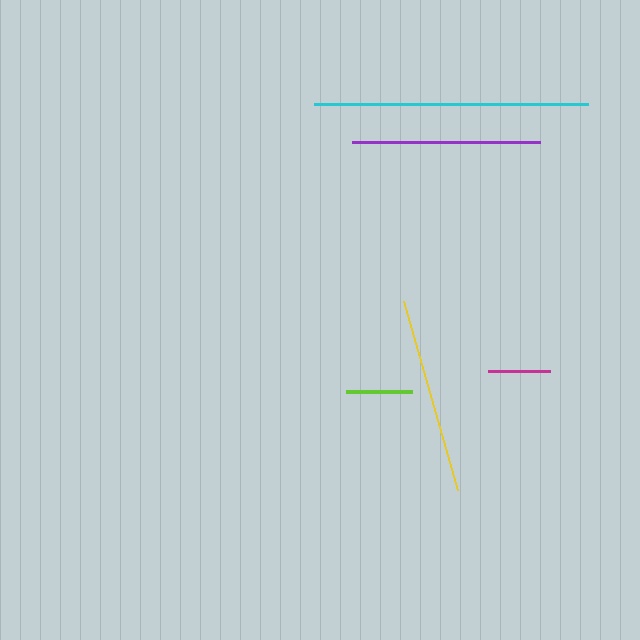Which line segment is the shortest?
The magenta line is the shortest at approximately 62 pixels.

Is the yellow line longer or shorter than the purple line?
The yellow line is longer than the purple line.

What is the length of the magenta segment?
The magenta segment is approximately 62 pixels long.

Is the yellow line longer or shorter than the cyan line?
The cyan line is longer than the yellow line.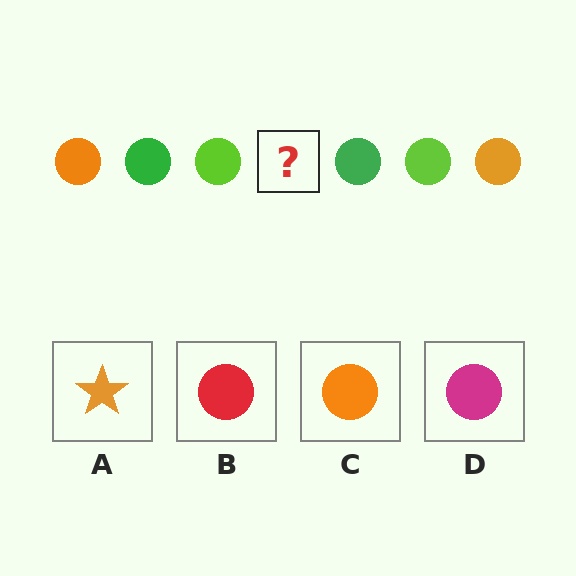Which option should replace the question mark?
Option C.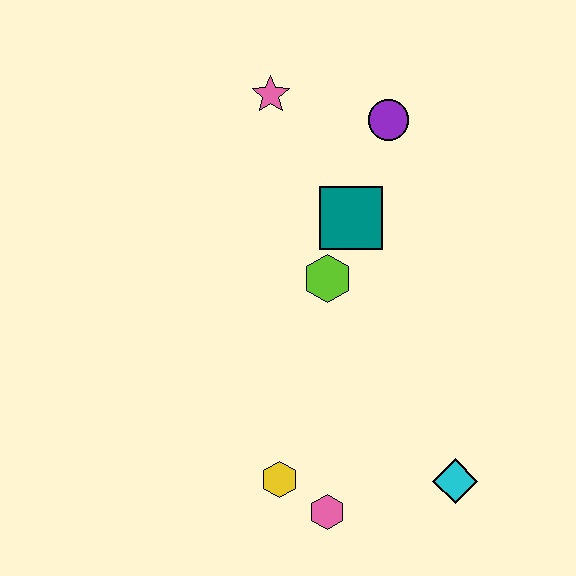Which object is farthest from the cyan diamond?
The pink star is farthest from the cyan diamond.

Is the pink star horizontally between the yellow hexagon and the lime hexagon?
No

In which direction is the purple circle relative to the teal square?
The purple circle is above the teal square.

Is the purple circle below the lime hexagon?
No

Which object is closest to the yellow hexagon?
The pink hexagon is closest to the yellow hexagon.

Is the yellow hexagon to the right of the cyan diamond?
No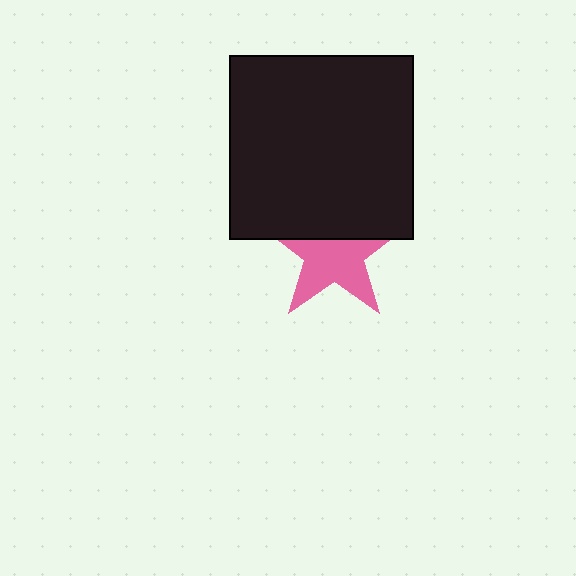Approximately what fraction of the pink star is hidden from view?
Roughly 39% of the pink star is hidden behind the black square.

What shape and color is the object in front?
The object in front is a black square.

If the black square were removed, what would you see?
You would see the complete pink star.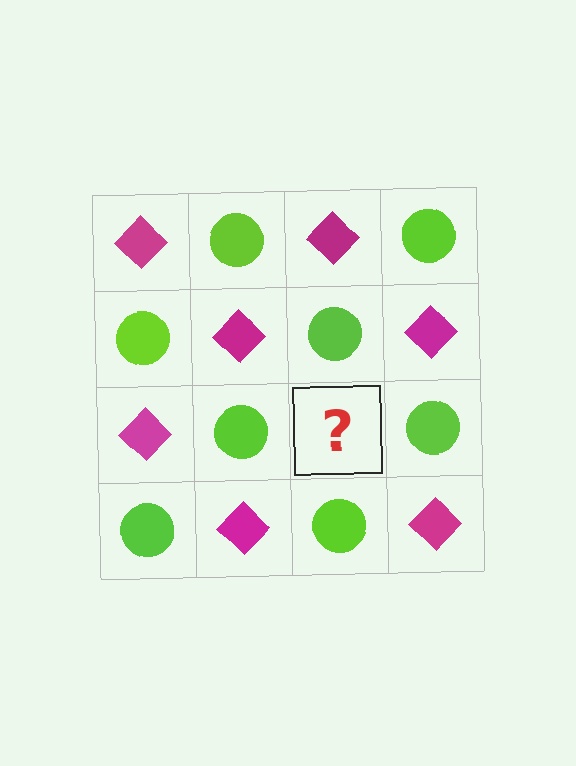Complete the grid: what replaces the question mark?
The question mark should be replaced with a magenta diamond.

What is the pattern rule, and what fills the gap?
The rule is that it alternates magenta diamond and lime circle in a checkerboard pattern. The gap should be filled with a magenta diamond.